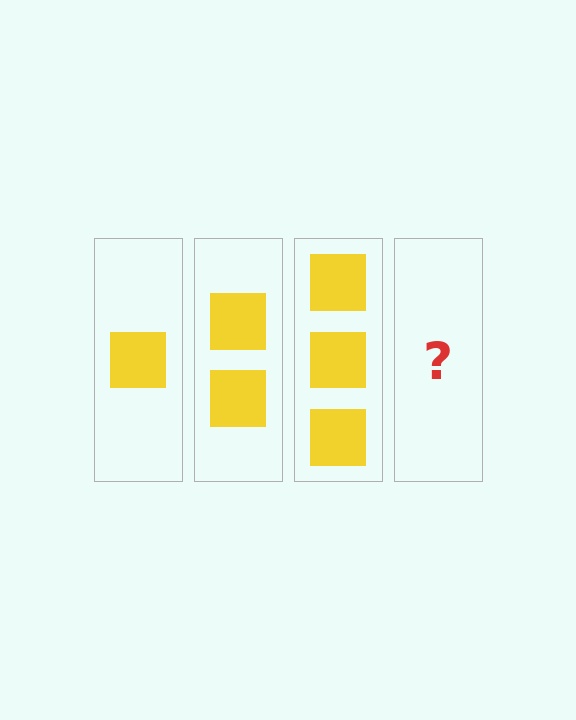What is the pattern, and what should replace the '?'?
The pattern is that each step adds one more square. The '?' should be 4 squares.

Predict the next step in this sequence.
The next step is 4 squares.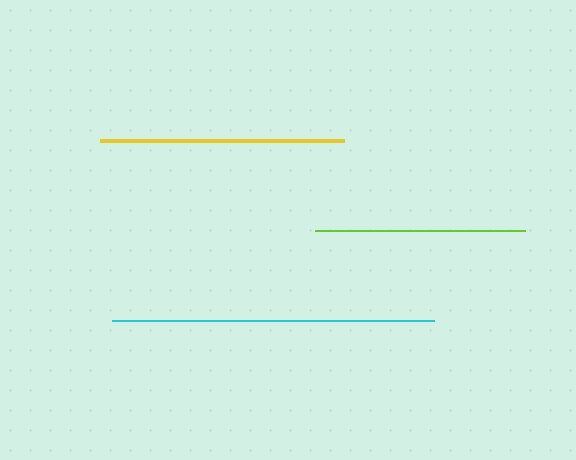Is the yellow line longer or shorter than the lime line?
The yellow line is longer than the lime line.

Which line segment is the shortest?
The lime line is the shortest at approximately 210 pixels.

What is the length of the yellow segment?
The yellow segment is approximately 244 pixels long.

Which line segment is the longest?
The cyan line is the longest at approximately 323 pixels.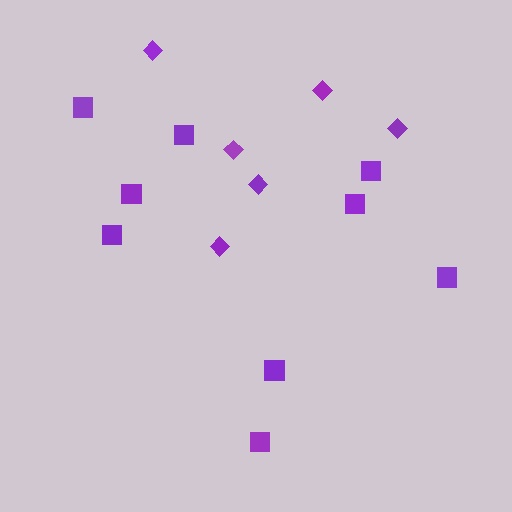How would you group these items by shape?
There are 2 groups: one group of squares (9) and one group of diamonds (6).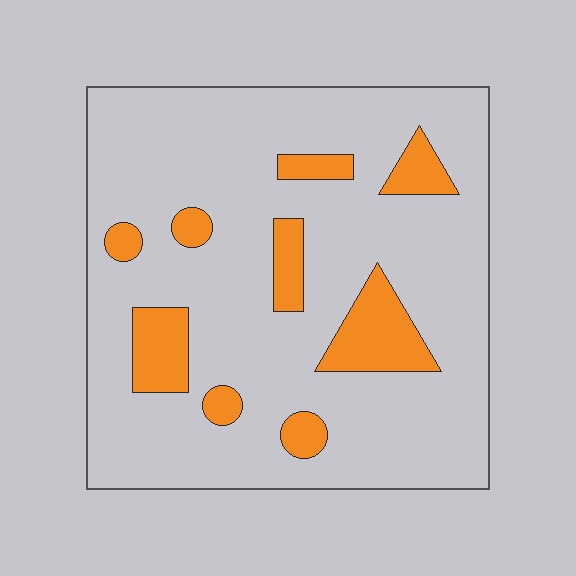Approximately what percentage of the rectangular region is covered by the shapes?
Approximately 15%.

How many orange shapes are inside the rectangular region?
9.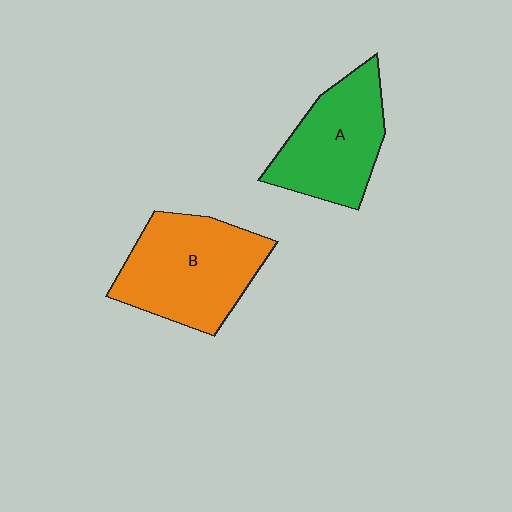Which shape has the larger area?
Shape B (orange).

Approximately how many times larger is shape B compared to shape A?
Approximately 1.2 times.